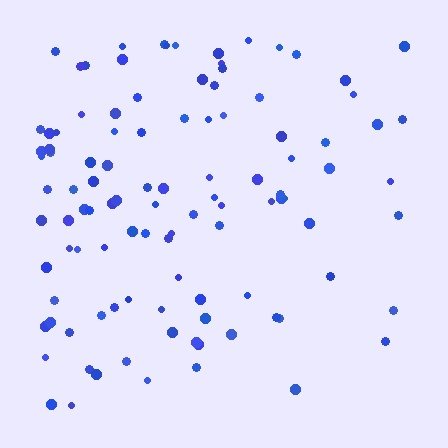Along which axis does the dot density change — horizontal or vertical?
Horizontal.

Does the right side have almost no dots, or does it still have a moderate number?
Still a moderate number, just noticeably fewer than the left.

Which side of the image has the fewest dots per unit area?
The right.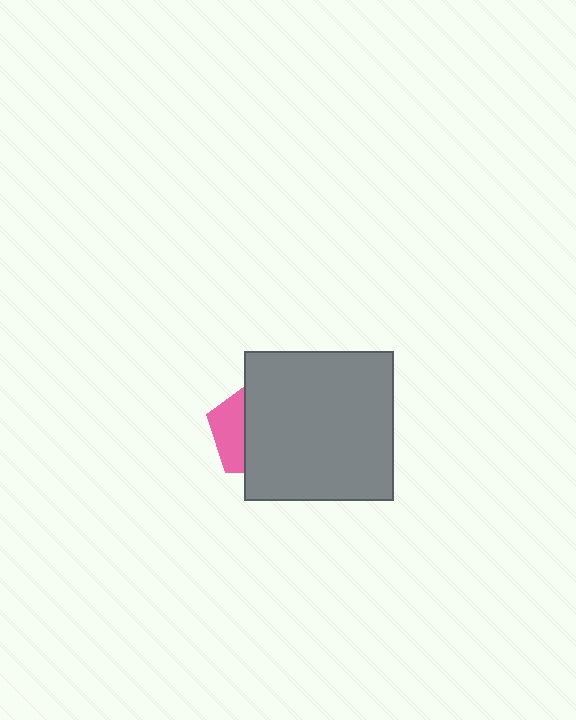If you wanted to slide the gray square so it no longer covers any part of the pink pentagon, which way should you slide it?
Slide it right — that is the most direct way to separate the two shapes.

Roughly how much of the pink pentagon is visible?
A small part of it is visible (roughly 33%).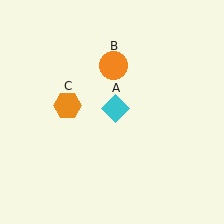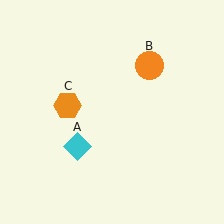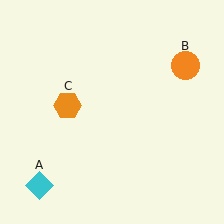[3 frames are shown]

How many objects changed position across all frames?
2 objects changed position: cyan diamond (object A), orange circle (object B).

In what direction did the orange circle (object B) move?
The orange circle (object B) moved right.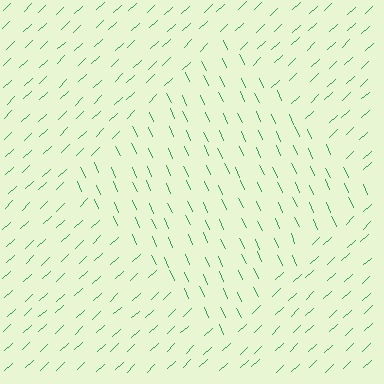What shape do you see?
I see a diamond.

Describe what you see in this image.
The image is filled with small green line segments. A diamond region in the image has lines oriented differently from the surrounding lines, creating a visible texture boundary.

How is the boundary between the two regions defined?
The boundary is defined purely by a change in line orientation (approximately 71 degrees difference). All lines are the same color and thickness.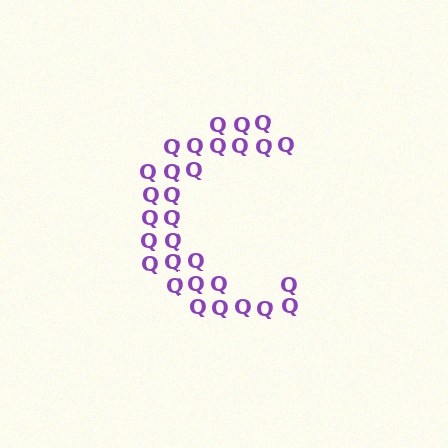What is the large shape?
The large shape is the letter C.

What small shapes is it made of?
It is made of small letter Q's.